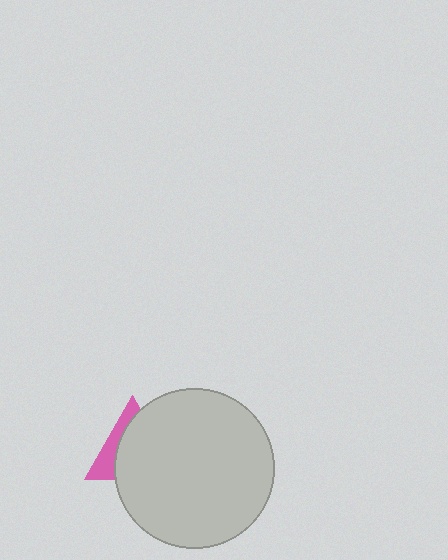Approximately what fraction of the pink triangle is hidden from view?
Roughly 68% of the pink triangle is hidden behind the light gray circle.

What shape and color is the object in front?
The object in front is a light gray circle.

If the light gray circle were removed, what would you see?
You would see the complete pink triangle.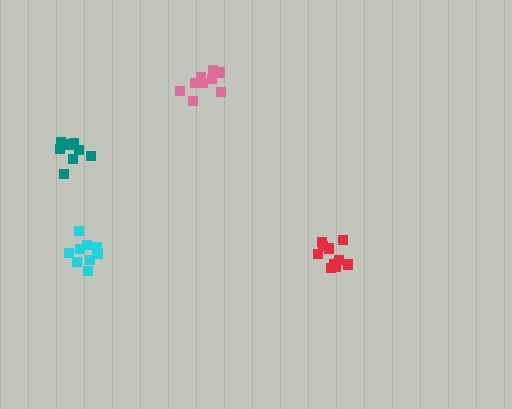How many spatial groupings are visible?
There are 4 spatial groupings.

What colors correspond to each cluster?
The clusters are colored: red, teal, pink, cyan.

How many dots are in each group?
Group 1: 11 dots, Group 2: 8 dots, Group 3: 9 dots, Group 4: 10 dots (38 total).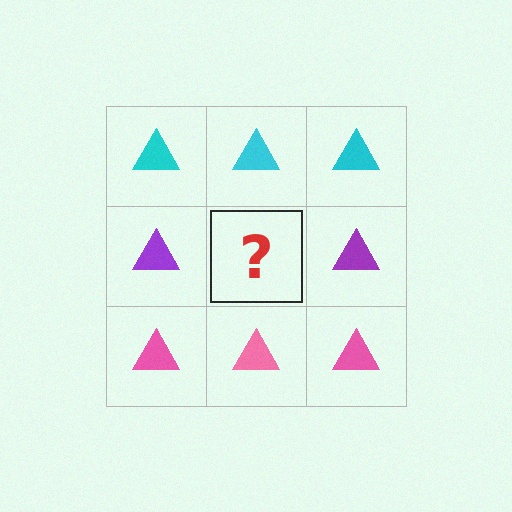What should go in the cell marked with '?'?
The missing cell should contain a purple triangle.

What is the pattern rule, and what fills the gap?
The rule is that each row has a consistent color. The gap should be filled with a purple triangle.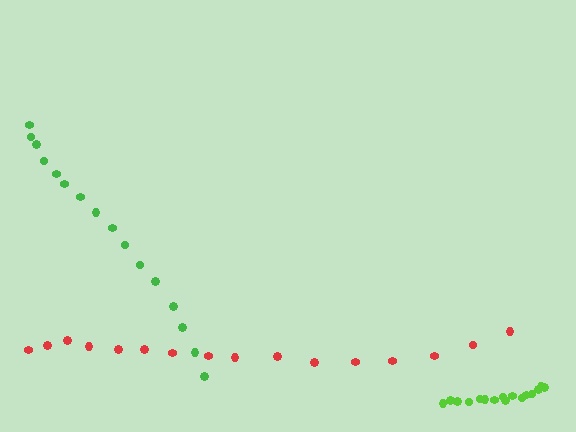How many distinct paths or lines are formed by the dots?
There are 3 distinct paths.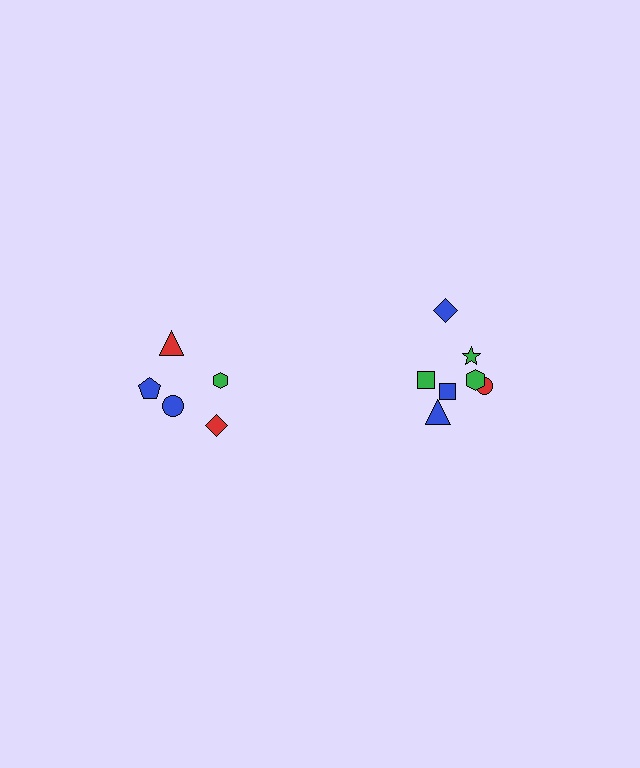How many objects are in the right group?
There are 7 objects.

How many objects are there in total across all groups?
There are 12 objects.